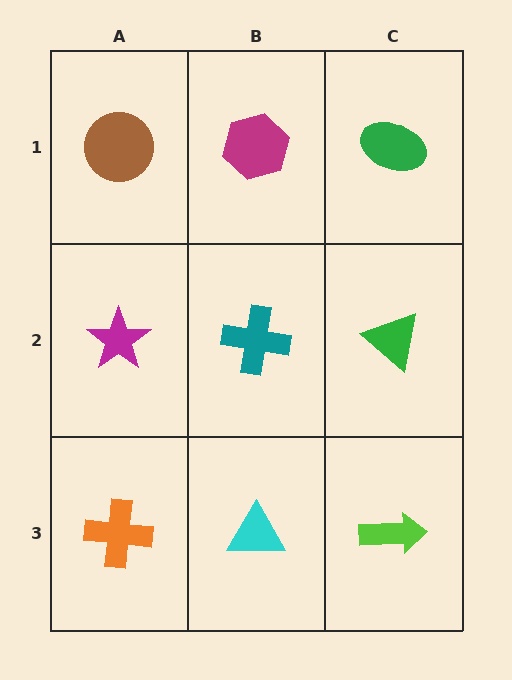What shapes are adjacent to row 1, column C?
A green triangle (row 2, column C), a magenta hexagon (row 1, column B).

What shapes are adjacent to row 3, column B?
A teal cross (row 2, column B), an orange cross (row 3, column A), a lime arrow (row 3, column C).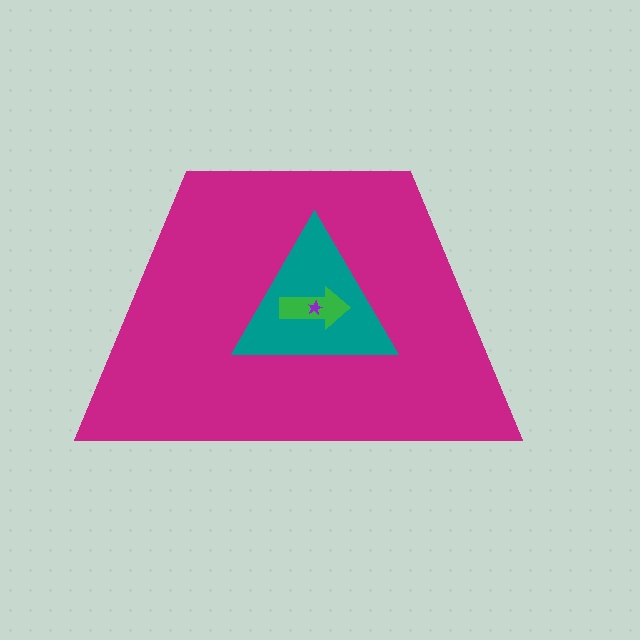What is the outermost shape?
The magenta trapezoid.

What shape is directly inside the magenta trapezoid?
The teal triangle.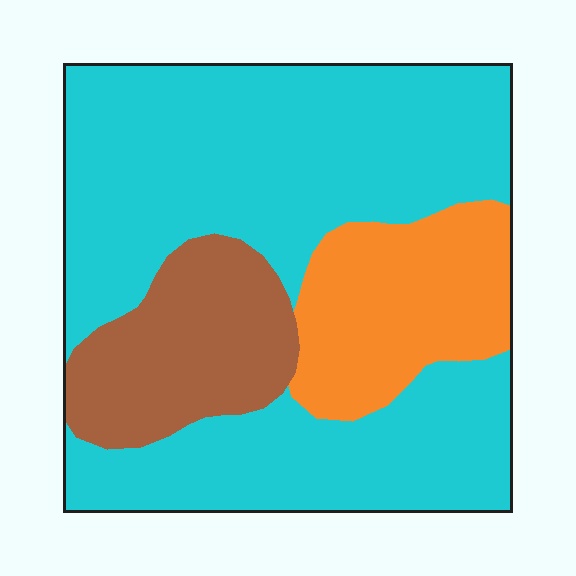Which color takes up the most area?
Cyan, at roughly 65%.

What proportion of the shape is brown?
Brown covers around 15% of the shape.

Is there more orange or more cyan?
Cyan.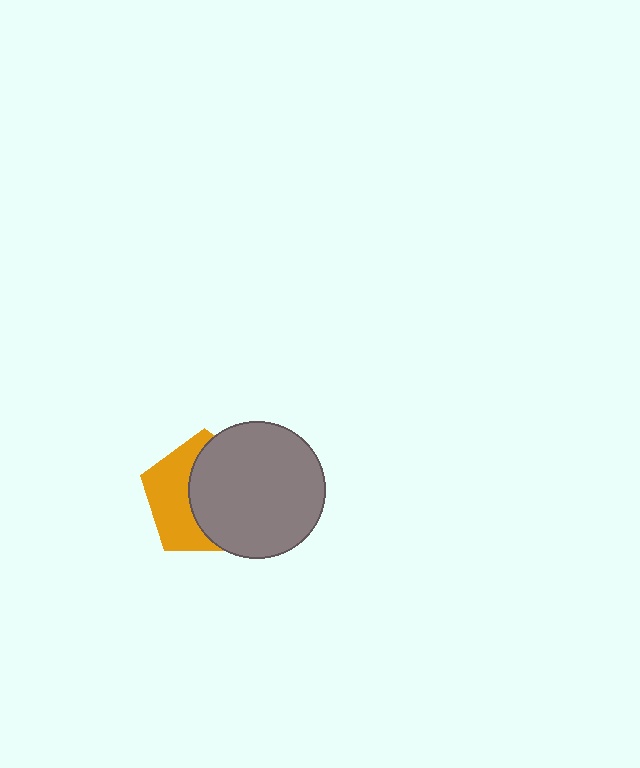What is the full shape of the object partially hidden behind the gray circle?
The partially hidden object is an orange pentagon.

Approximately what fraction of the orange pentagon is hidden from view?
Roughly 57% of the orange pentagon is hidden behind the gray circle.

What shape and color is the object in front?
The object in front is a gray circle.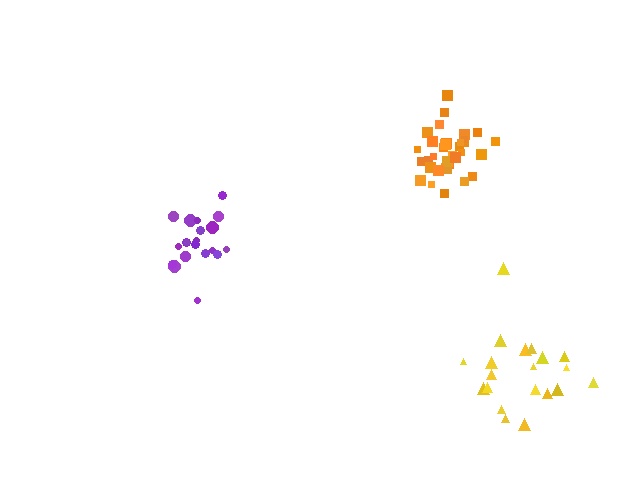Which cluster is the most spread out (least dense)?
Yellow.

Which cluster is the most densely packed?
Orange.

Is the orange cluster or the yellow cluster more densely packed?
Orange.